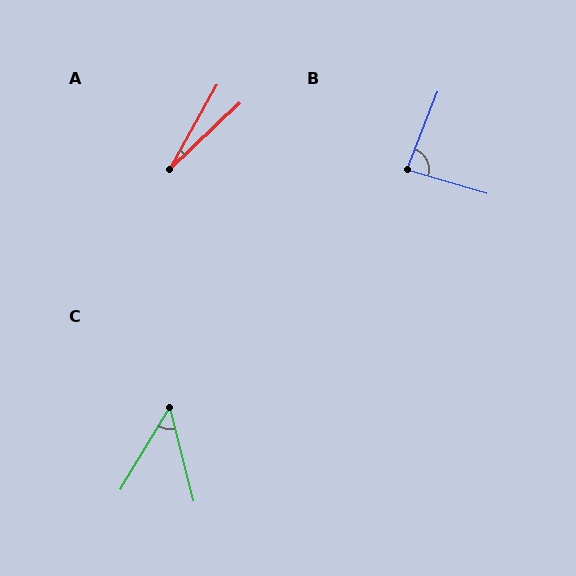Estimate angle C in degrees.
Approximately 45 degrees.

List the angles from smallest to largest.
A (18°), C (45°), B (85°).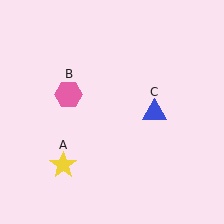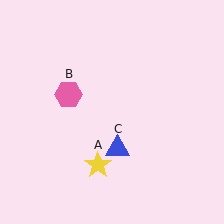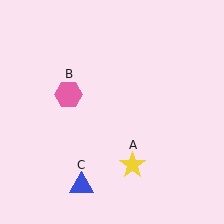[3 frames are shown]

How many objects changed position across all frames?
2 objects changed position: yellow star (object A), blue triangle (object C).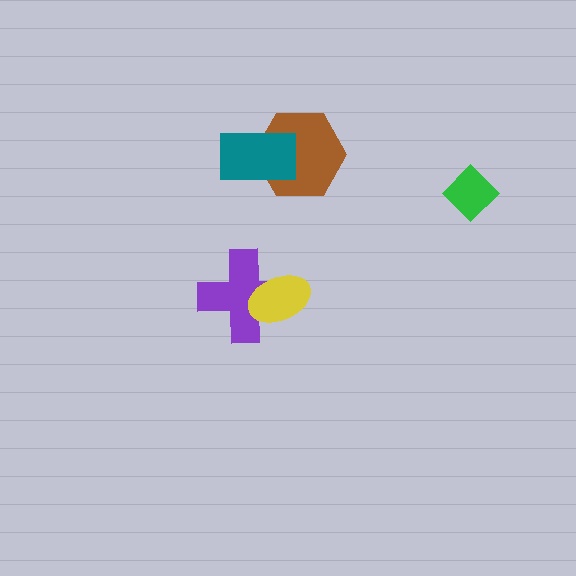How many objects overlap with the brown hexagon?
1 object overlaps with the brown hexagon.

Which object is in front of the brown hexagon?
The teal rectangle is in front of the brown hexagon.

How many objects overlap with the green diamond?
0 objects overlap with the green diamond.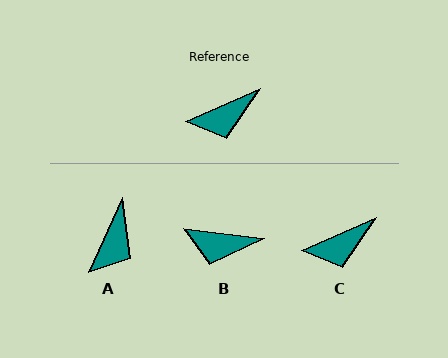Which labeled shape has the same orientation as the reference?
C.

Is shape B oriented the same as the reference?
No, it is off by about 31 degrees.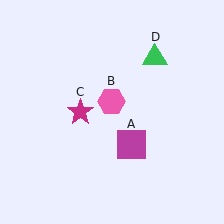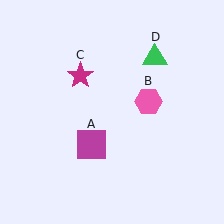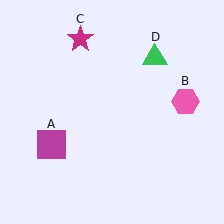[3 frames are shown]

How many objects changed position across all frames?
3 objects changed position: magenta square (object A), pink hexagon (object B), magenta star (object C).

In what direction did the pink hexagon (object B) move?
The pink hexagon (object B) moved right.